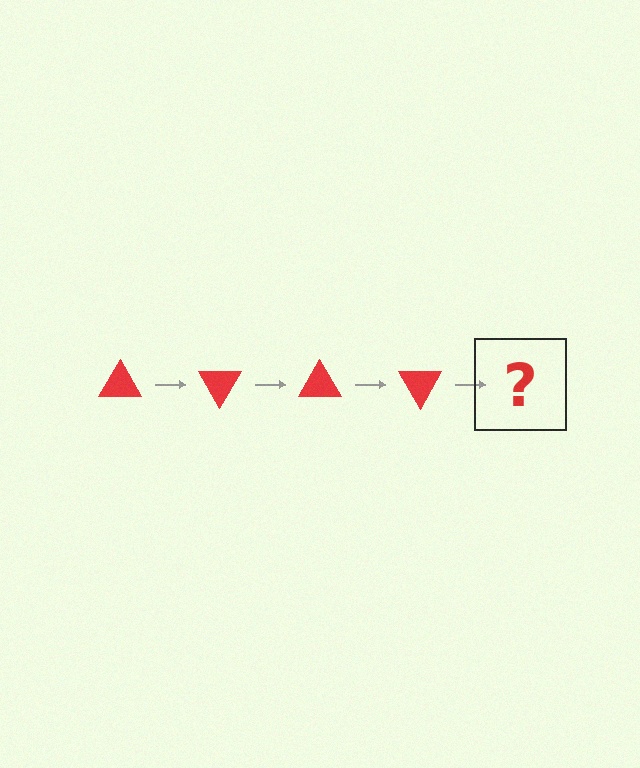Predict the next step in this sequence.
The next step is a red triangle rotated 240 degrees.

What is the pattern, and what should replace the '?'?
The pattern is that the triangle rotates 60 degrees each step. The '?' should be a red triangle rotated 240 degrees.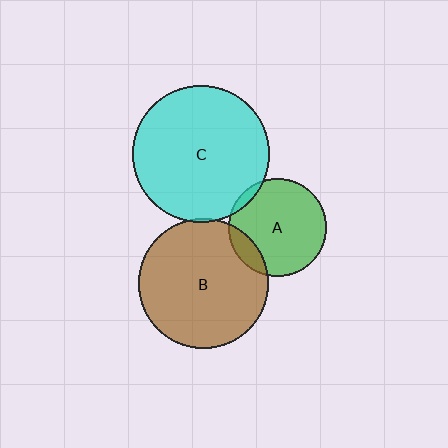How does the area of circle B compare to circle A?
Approximately 1.7 times.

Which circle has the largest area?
Circle C (cyan).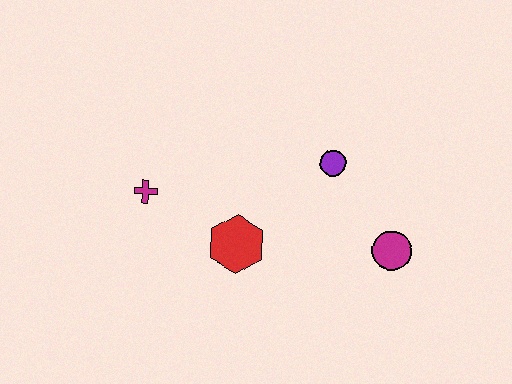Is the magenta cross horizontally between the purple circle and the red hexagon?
No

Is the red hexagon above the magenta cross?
No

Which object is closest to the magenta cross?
The red hexagon is closest to the magenta cross.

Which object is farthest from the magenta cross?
The magenta circle is farthest from the magenta cross.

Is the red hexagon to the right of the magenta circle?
No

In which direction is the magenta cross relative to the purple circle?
The magenta cross is to the left of the purple circle.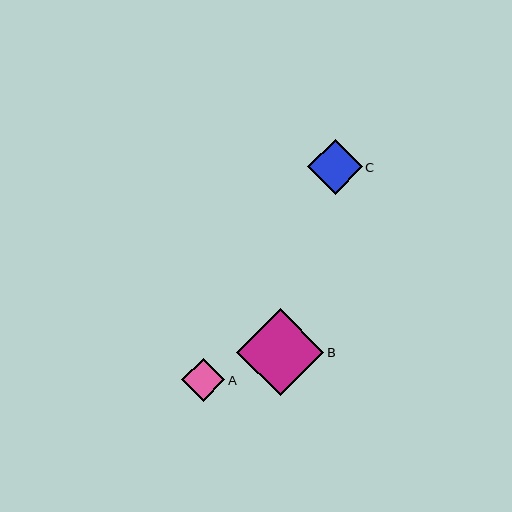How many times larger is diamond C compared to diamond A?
Diamond C is approximately 1.3 times the size of diamond A.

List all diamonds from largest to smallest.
From largest to smallest: B, C, A.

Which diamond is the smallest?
Diamond A is the smallest with a size of approximately 43 pixels.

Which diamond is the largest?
Diamond B is the largest with a size of approximately 87 pixels.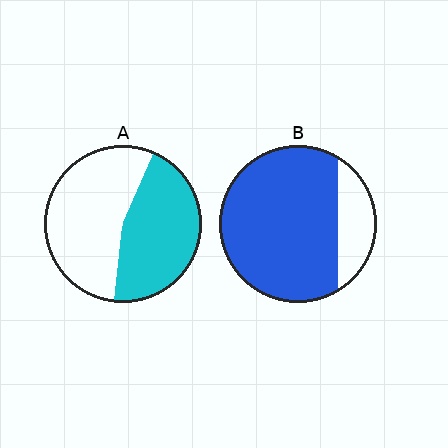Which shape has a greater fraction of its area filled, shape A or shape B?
Shape B.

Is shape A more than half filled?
No.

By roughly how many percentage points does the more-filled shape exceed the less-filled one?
By roughly 35 percentage points (B over A).